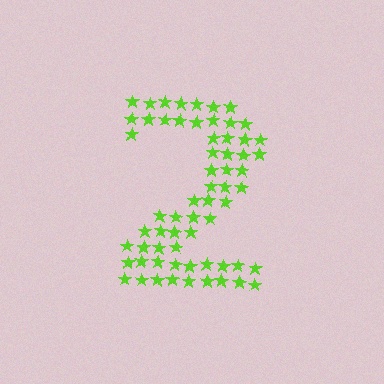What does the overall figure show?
The overall figure shows the digit 2.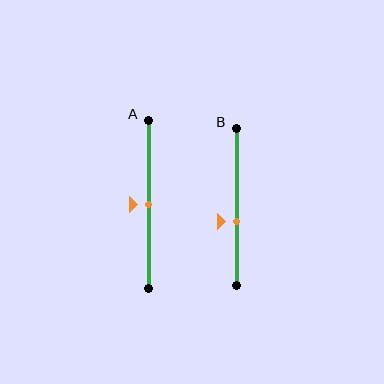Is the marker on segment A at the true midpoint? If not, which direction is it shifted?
Yes, the marker on segment A is at the true midpoint.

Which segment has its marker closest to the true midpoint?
Segment A has its marker closest to the true midpoint.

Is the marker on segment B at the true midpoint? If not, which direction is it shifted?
No, the marker on segment B is shifted downward by about 9% of the segment length.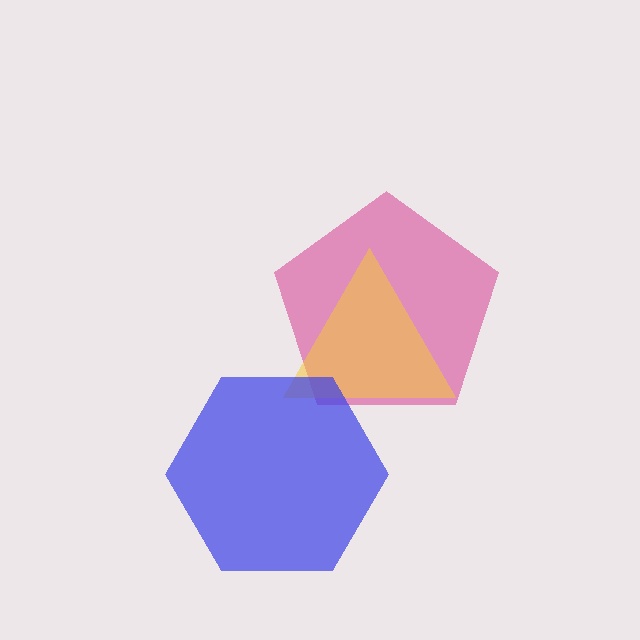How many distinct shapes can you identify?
There are 3 distinct shapes: a magenta pentagon, a yellow triangle, a blue hexagon.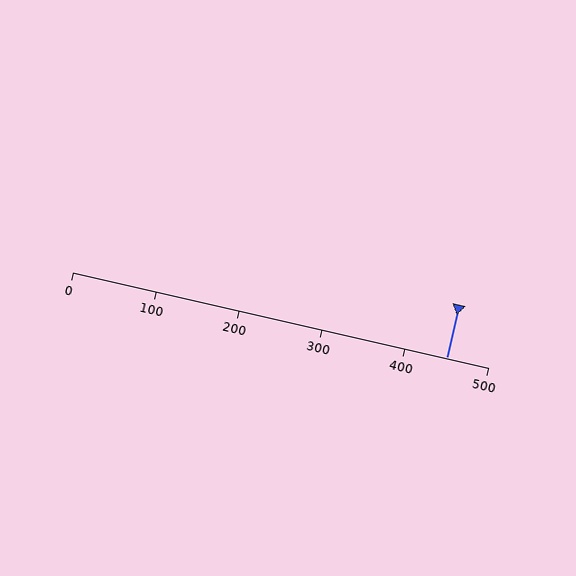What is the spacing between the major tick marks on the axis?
The major ticks are spaced 100 apart.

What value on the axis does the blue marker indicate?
The marker indicates approximately 450.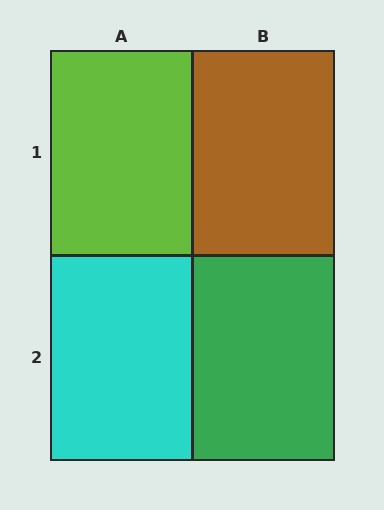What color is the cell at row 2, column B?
Green.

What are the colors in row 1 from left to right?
Lime, brown.